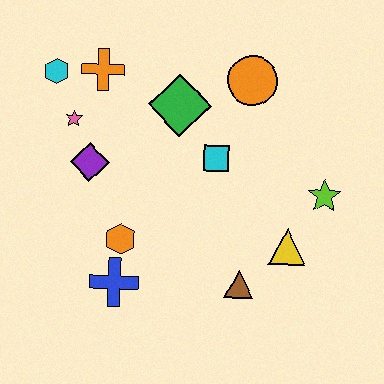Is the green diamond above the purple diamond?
Yes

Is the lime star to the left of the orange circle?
No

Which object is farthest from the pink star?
The lime star is farthest from the pink star.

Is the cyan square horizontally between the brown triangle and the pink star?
Yes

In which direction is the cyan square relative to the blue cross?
The cyan square is above the blue cross.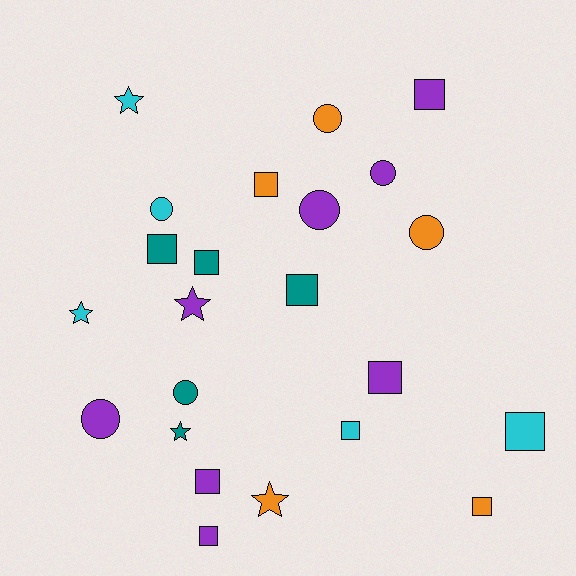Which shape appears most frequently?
Square, with 11 objects.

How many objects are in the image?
There are 23 objects.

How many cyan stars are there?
There are 2 cyan stars.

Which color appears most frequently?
Purple, with 8 objects.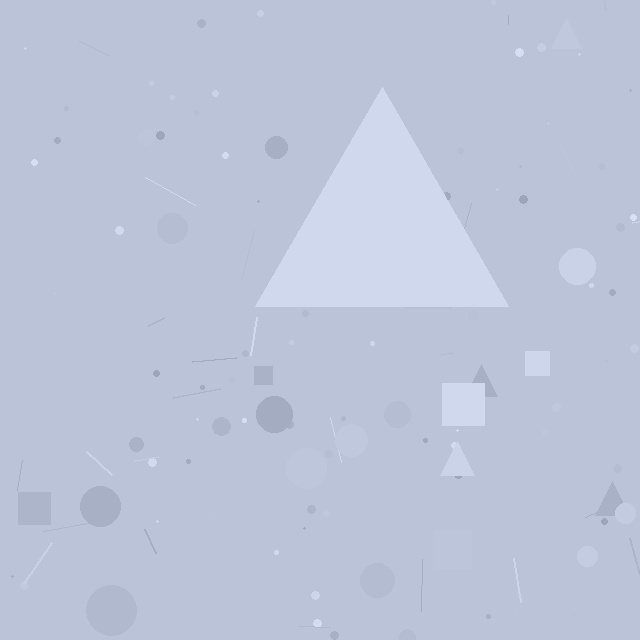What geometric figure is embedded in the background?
A triangle is embedded in the background.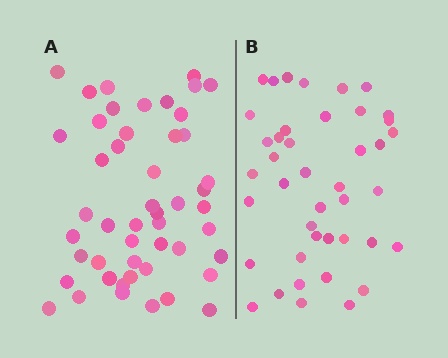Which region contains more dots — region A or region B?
Region A (the left region) has more dots.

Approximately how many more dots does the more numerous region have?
Region A has roughly 8 or so more dots than region B.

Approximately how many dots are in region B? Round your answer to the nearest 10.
About 40 dots. (The exact count is 42, which rounds to 40.)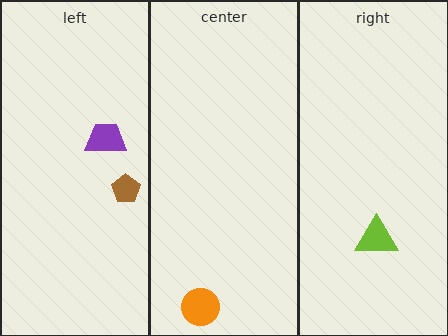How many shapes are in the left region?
2.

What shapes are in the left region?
The brown pentagon, the purple trapezoid.